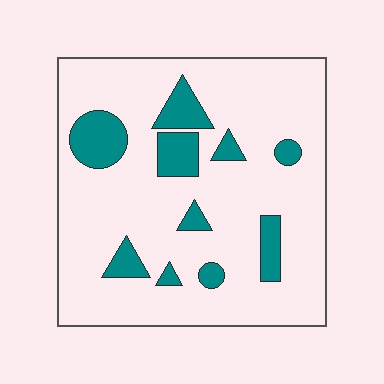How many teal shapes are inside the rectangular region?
10.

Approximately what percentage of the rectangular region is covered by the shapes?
Approximately 15%.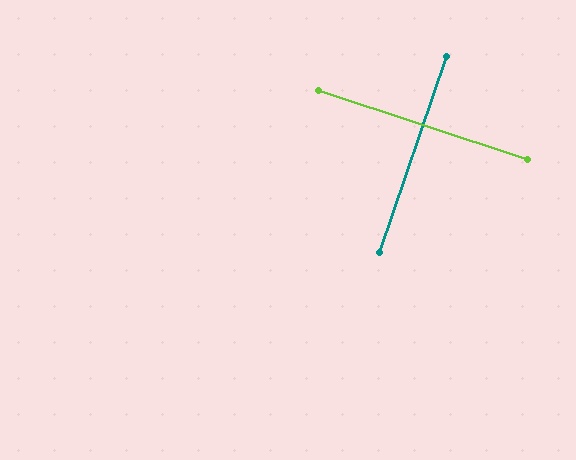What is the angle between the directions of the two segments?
Approximately 89 degrees.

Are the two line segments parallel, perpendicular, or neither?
Perpendicular — they meet at approximately 89°.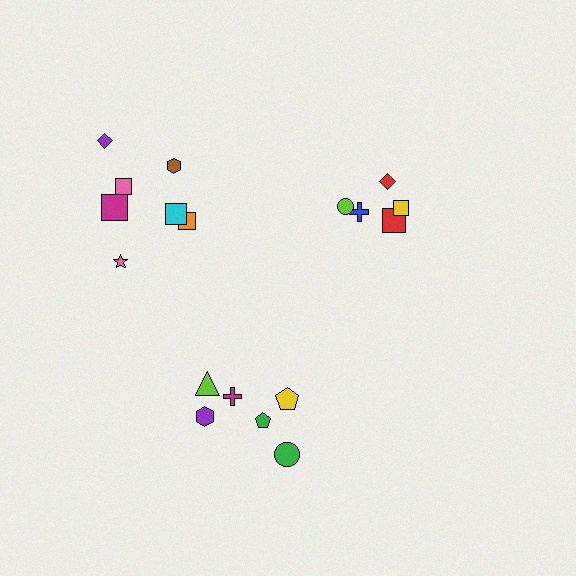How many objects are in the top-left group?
There are 7 objects.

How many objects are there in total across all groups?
There are 18 objects.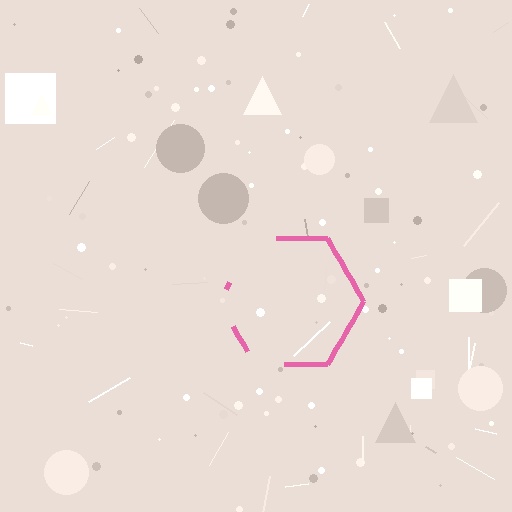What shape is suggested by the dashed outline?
The dashed outline suggests a hexagon.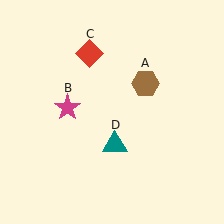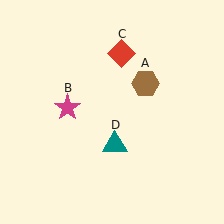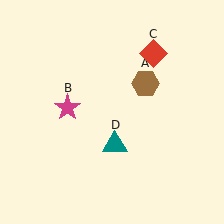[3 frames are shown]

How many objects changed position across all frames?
1 object changed position: red diamond (object C).